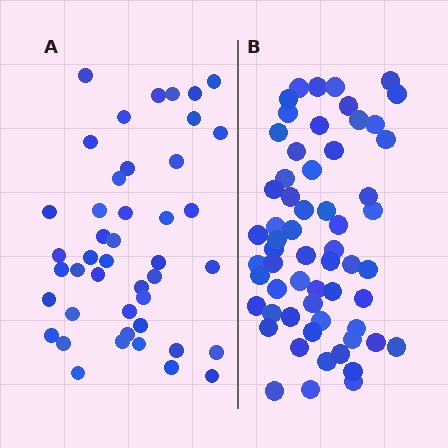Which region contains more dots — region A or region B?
Region B (the right region) has more dots.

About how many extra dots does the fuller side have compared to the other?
Region B has approximately 15 more dots than region A.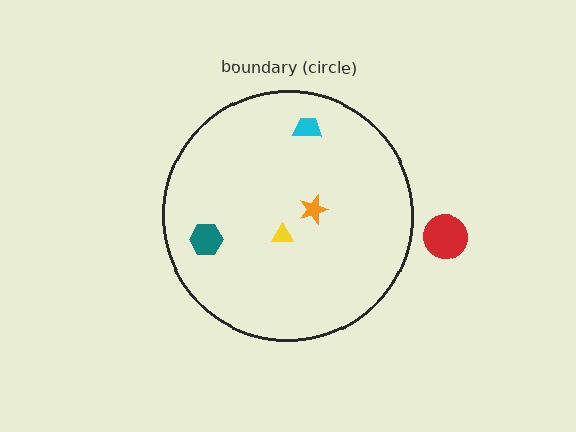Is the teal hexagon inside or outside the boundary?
Inside.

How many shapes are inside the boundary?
4 inside, 1 outside.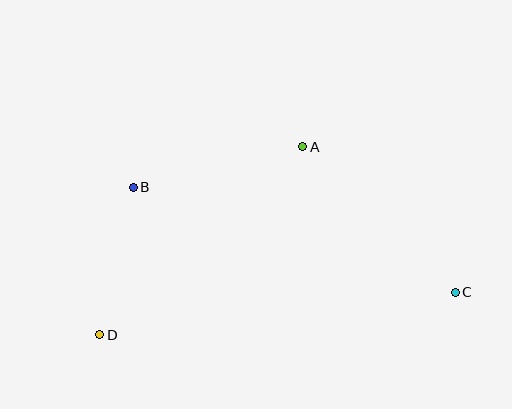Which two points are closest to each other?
Points B and D are closest to each other.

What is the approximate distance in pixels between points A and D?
The distance between A and D is approximately 277 pixels.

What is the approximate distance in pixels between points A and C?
The distance between A and C is approximately 211 pixels.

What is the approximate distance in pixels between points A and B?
The distance between A and B is approximately 174 pixels.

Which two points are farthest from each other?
Points C and D are farthest from each other.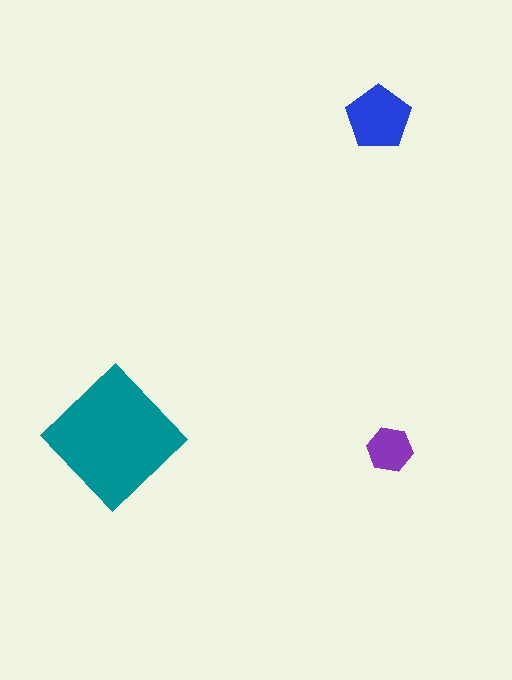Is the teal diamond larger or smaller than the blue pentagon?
Larger.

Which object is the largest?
The teal diamond.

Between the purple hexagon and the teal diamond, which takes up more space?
The teal diamond.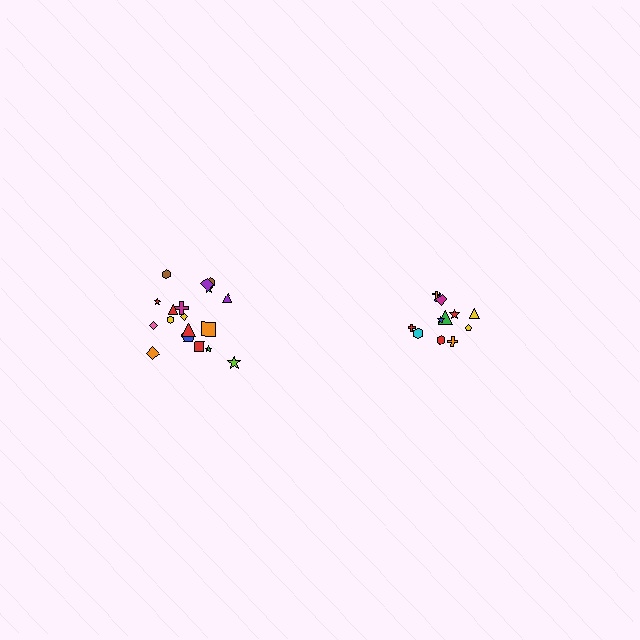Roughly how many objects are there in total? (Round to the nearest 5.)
Roughly 30 objects in total.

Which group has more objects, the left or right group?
The left group.